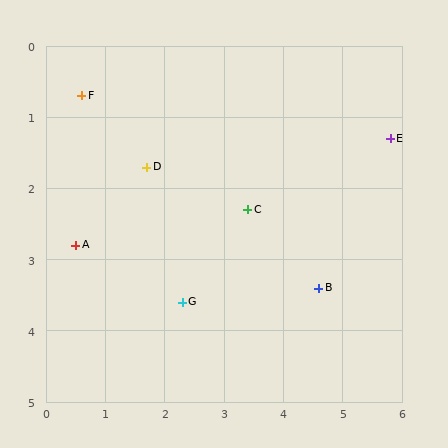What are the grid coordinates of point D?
Point D is at approximately (1.7, 1.7).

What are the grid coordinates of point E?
Point E is at approximately (5.8, 1.3).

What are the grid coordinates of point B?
Point B is at approximately (4.6, 3.4).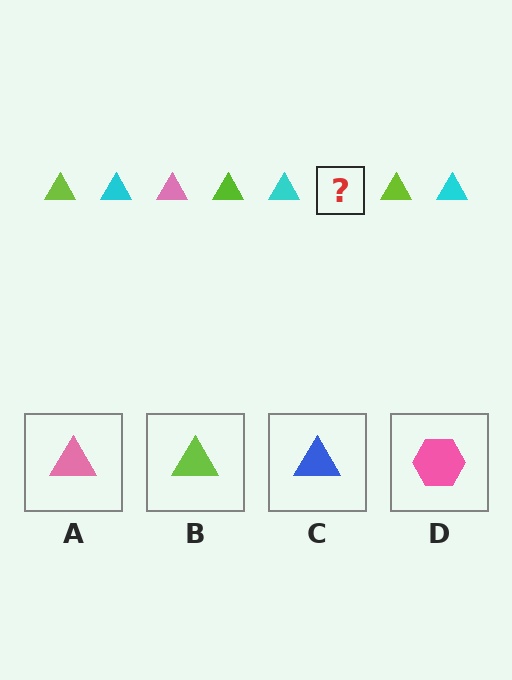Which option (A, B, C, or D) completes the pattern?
A.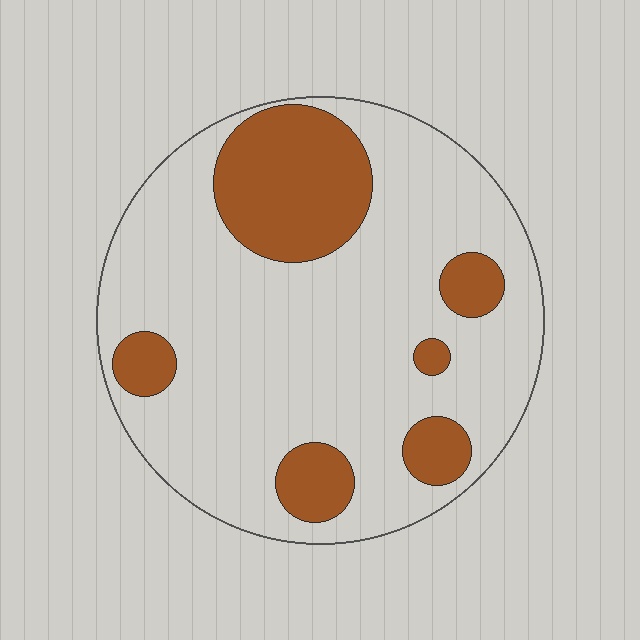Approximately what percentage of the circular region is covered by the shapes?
Approximately 25%.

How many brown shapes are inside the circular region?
6.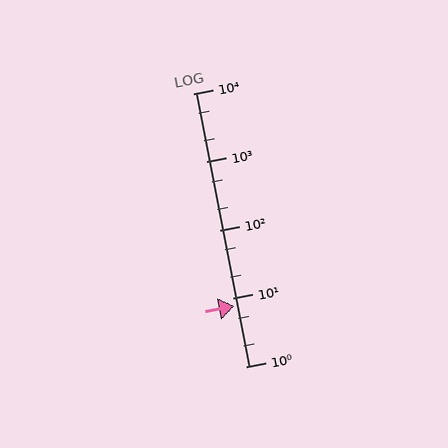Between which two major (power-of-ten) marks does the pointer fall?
The pointer is between 1 and 10.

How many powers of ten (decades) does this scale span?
The scale spans 4 decades, from 1 to 10000.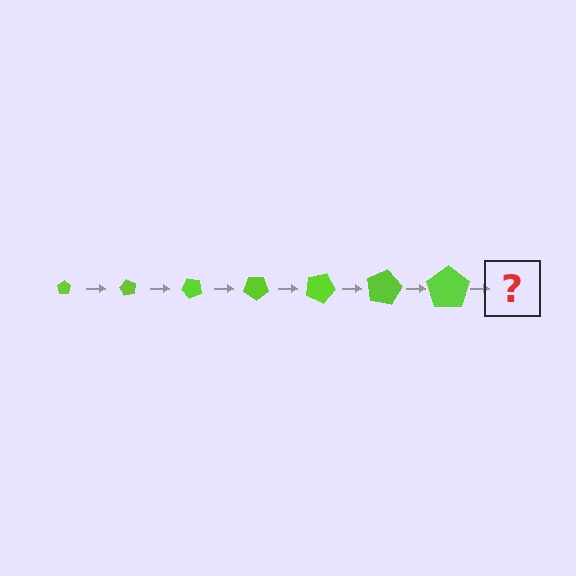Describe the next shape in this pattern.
It should be a pentagon, larger than the previous one and rotated 420 degrees from the start.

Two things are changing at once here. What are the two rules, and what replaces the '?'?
The two rules are that the pentagon grows larger each step and it rotates 60 degrees each step. The '?' should be a pentagon, larger than the previous one and rotated 420 degrees from the start.